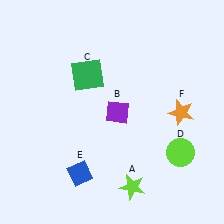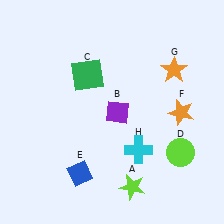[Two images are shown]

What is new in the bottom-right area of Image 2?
A cyan cross (H) was added in the bottom-right area of Image 2.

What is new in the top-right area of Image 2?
An orange star (G) was added in the top-right area of Image 2.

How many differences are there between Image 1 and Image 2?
There are 2 differences between the two images.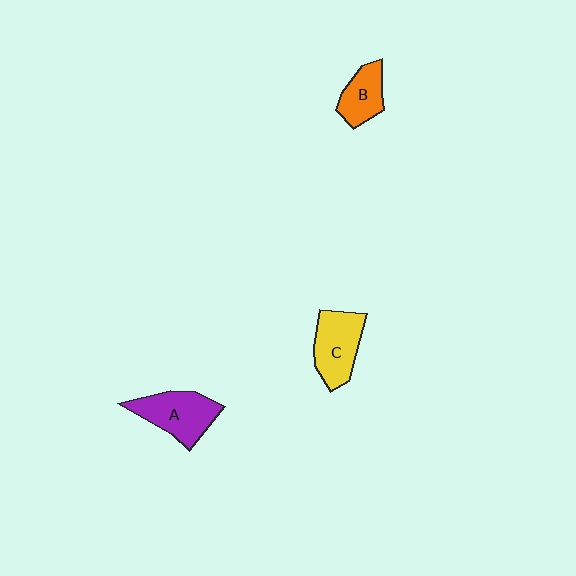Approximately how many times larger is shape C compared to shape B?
Approximately 1.4 times.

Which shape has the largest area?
Shape A (purple).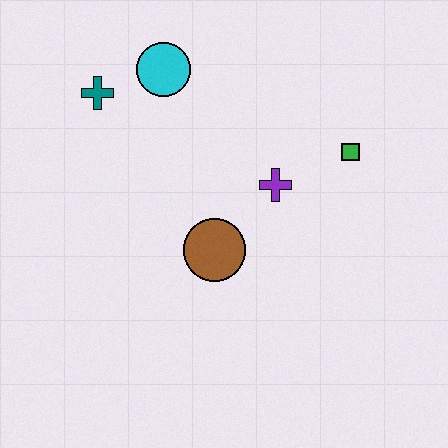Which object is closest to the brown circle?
The purple cross is closest to the brown circle.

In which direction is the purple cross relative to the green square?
The purple cross is to the left of the green square.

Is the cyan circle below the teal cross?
No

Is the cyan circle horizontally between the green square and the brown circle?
No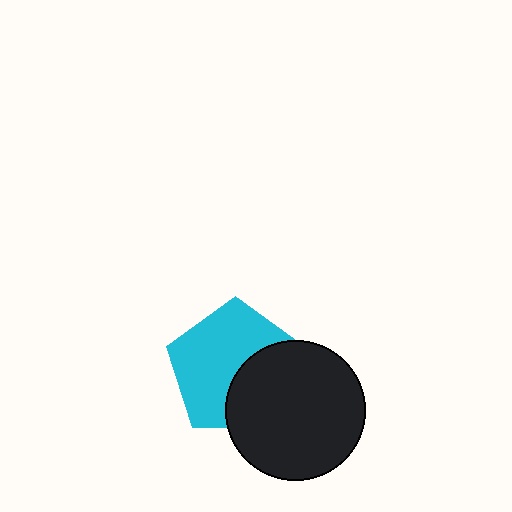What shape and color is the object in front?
The object in front is a black circle.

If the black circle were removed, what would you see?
You would see the complete cyan pentagon.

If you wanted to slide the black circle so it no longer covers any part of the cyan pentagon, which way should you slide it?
Slide it toward the lower-right — that is the most direct way to separate the two shapes.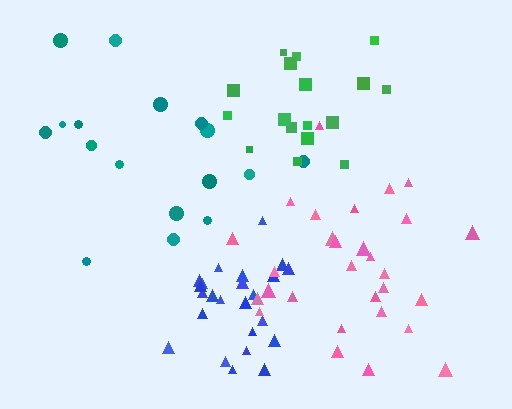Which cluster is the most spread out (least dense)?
Teal.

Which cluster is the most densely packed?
Green.